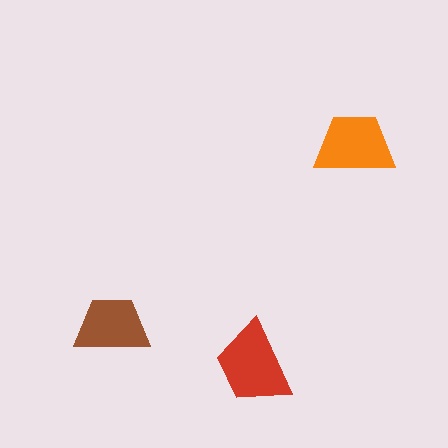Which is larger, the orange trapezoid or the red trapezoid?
The red one.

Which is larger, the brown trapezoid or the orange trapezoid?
The orange one.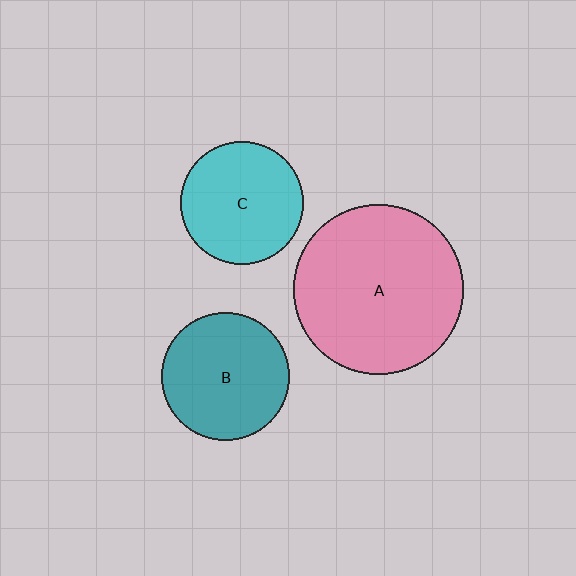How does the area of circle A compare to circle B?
Approximately 1.8 times.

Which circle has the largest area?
Circle A (pink).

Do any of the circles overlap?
No, none of the circles overlap.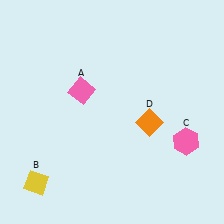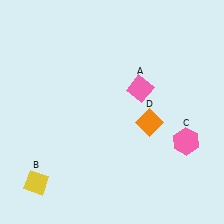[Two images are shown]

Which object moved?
The pink diamond (A) moved right.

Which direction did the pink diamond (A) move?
The pink diamond (A) moved right.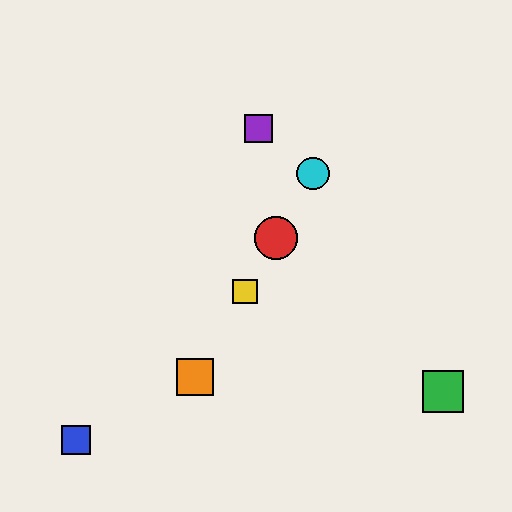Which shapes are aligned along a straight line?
The red circle, the yellow square, the orange square, the cyan circle are aligned along a straight line.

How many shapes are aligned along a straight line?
4 shapes (the red circle, the yellow square, the orange square, the cyan circle) are aligned along a straight line.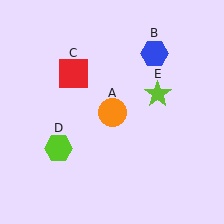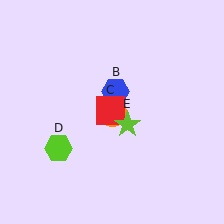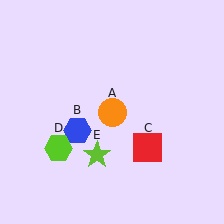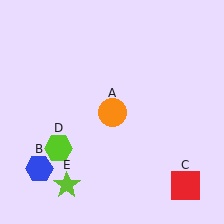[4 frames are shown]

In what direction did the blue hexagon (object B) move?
The blue hexagon (object B) moved down and to the left.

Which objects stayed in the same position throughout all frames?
Orange circle (object A) and lime hexagon (object D) remained stationary.